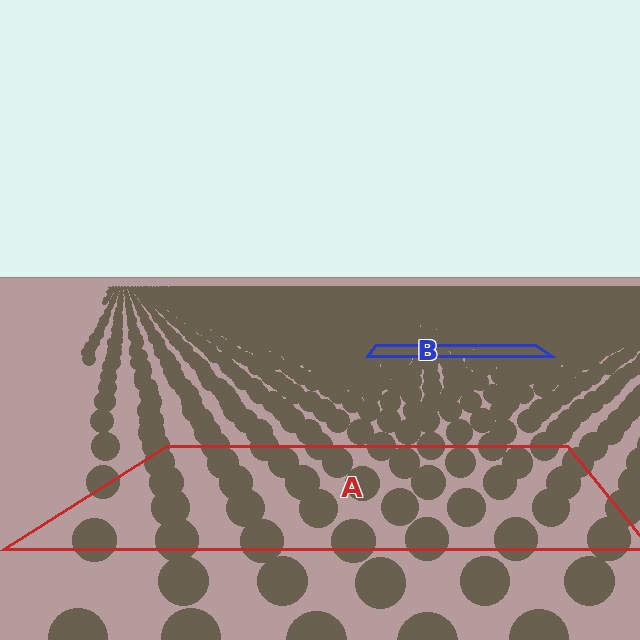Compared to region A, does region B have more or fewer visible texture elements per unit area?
Region B has more texture elements per unit area — they are packed more densely because it is farther away.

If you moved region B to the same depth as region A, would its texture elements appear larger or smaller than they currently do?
They would appear larger. At a closer depth, the same texture elements are projected at a bigger on-screen size.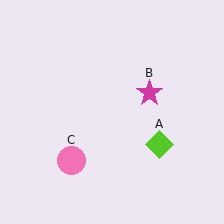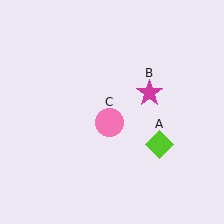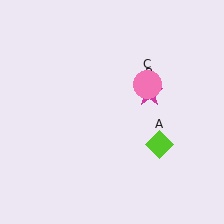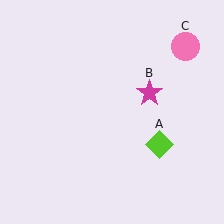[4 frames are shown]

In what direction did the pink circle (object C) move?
The pink circle (object C) moved up and to the right.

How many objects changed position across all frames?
1 object changed position: pink circle (object C).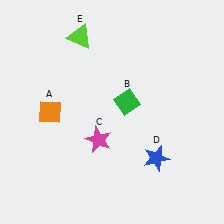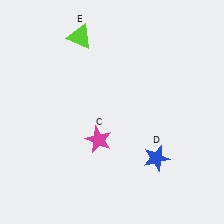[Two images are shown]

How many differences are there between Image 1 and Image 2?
There are 2 differences between the two images.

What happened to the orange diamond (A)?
The orange diamond (A) was removed in Image 2. It was in the bottom-left area of Image 1.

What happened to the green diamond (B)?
The green diamond (B) was removed in Image 2. It was in the top-right area of Image 1.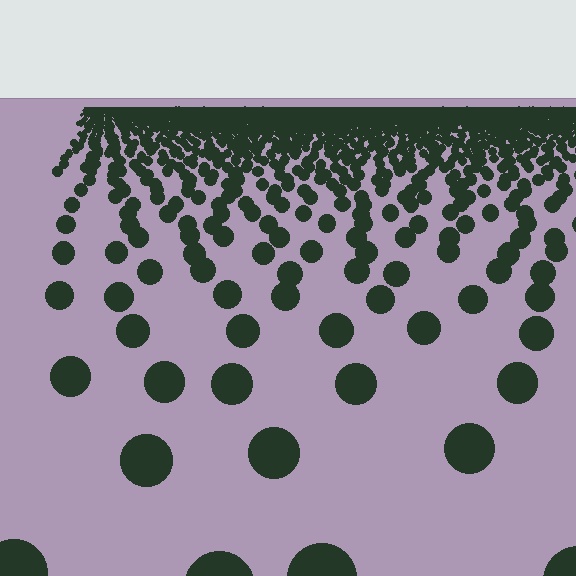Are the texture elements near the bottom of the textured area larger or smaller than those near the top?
Larger. Near the bottom, elements are closer to the viewer and appear at a bigger on-screen size.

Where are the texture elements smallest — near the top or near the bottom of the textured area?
Near the top.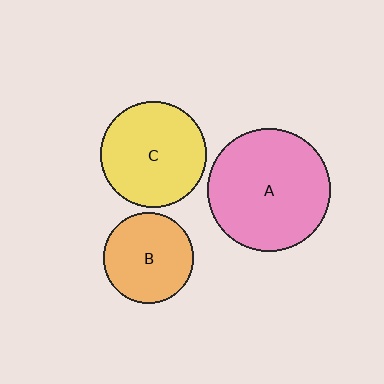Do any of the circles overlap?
No, none of the circles overlap.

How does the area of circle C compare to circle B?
Approximately 1.4 times.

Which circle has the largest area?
Circle A (pink).